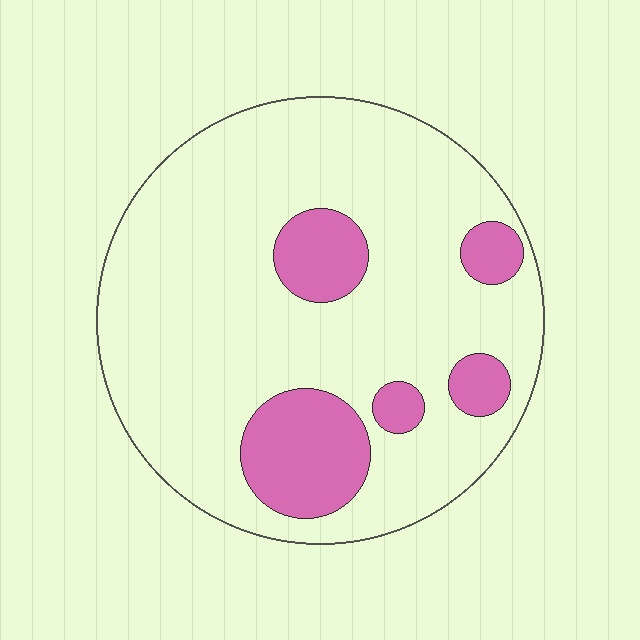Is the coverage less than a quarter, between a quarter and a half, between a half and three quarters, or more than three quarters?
Less than a quarter.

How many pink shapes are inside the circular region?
5.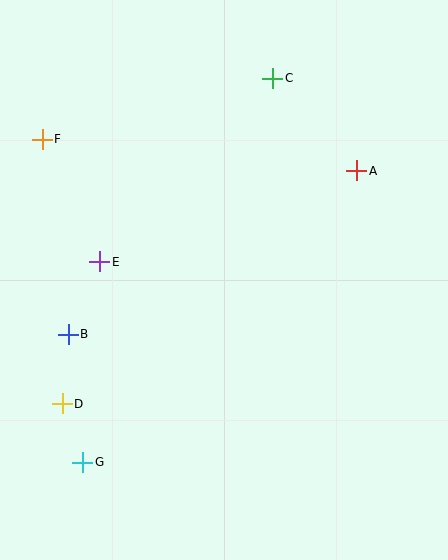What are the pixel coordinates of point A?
Point A is at (357, 171).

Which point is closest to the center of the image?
Point E at (100, 262) is closest to the center.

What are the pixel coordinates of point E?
Point E is at (100, 262).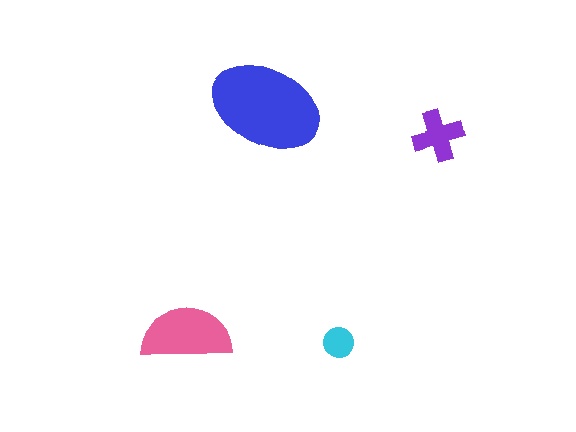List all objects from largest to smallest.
The blue ellipse, the pink semicircle, the purple cross, the cyan circle.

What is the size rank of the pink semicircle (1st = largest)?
2nd.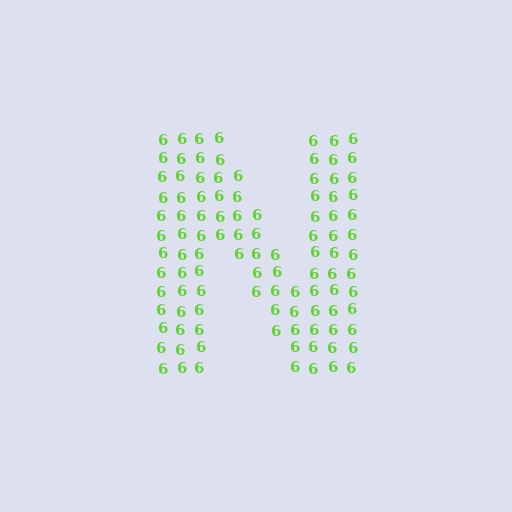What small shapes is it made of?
It is made of small digit 6's.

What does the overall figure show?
The overall figure shows the letter N.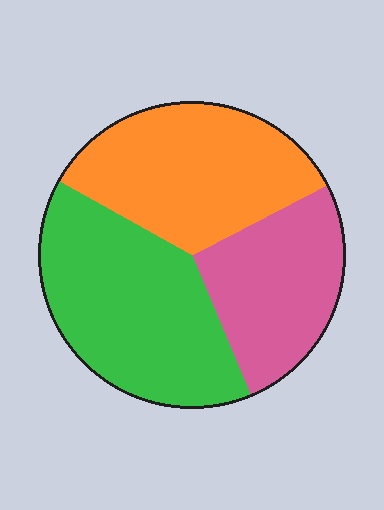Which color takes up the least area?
Pink, at roughly 25%.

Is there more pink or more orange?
Orange.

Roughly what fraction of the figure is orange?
Orange takes up about one third (1/3) of the figure.